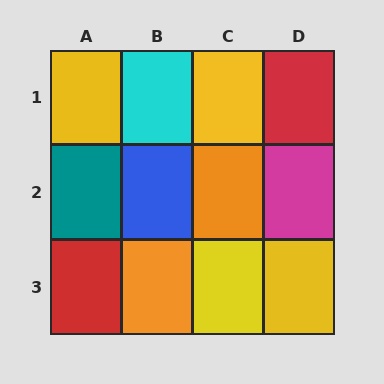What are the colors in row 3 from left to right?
Red, orange, yellow, yellow.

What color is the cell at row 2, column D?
Magenta.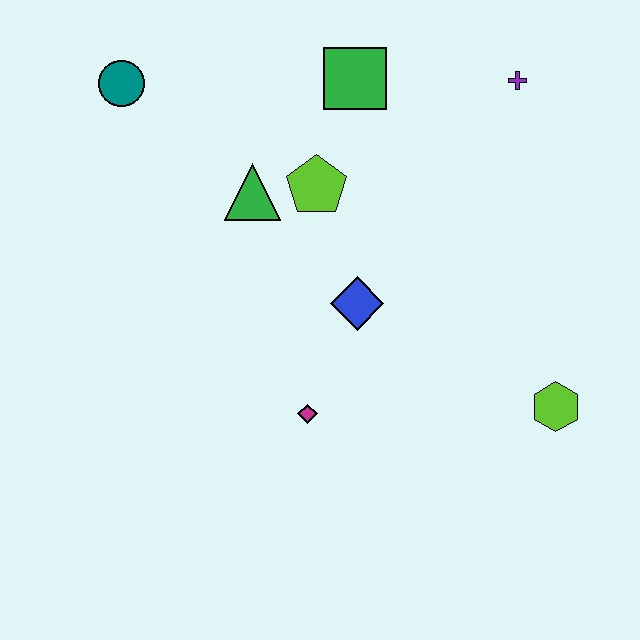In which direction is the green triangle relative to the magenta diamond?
The green triangle is above the magenta diamond.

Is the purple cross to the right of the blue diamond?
Yes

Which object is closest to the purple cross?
The green square is closest to the purple cross.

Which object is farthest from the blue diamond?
The teal circle is farthest from the blue diamond.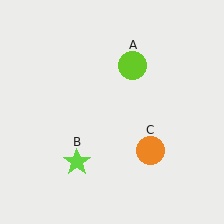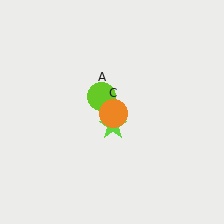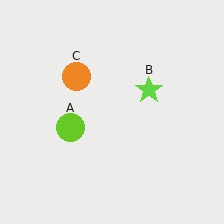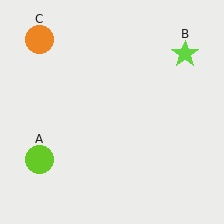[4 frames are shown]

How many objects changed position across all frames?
3 objects changed position: lime circle (object A), lime star (object B), orange circle (object C).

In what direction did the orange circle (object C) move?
The orange circle (object C) moved up and to the left.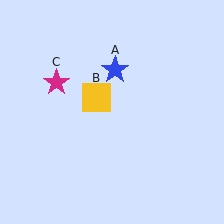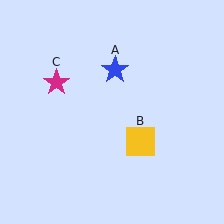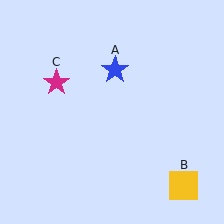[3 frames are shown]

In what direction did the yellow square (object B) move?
The yellow square (object B) moved down and to the right.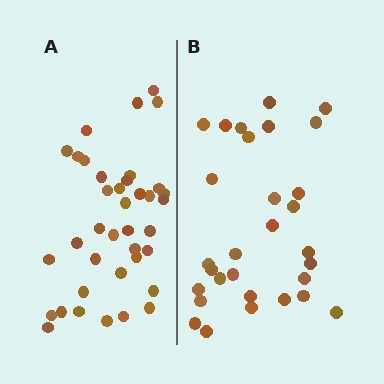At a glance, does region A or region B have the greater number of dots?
Region A (the left region) has more dots.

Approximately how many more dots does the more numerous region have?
Region A has roughly 8 or so more dots than region B.